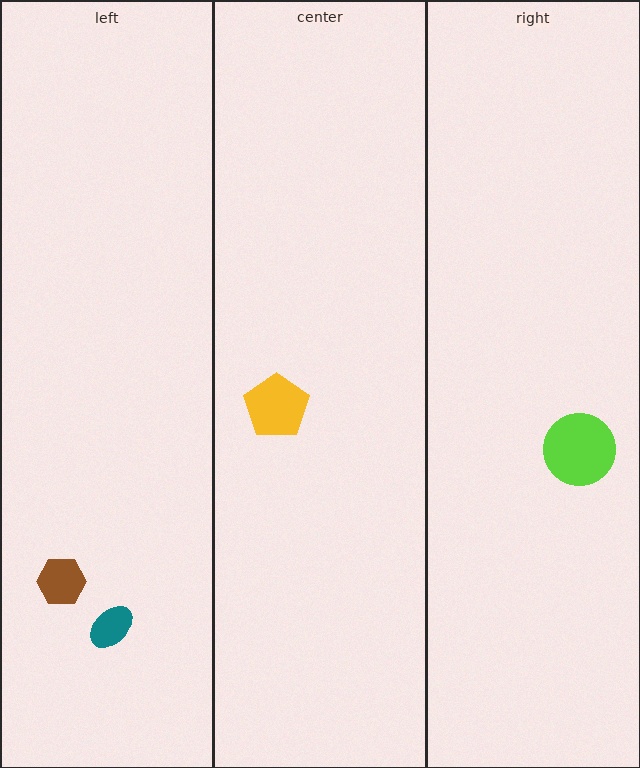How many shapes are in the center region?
1.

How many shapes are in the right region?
1.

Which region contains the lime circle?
The right region.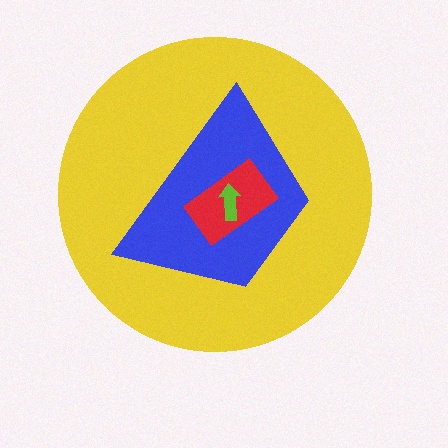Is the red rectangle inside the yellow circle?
Yes.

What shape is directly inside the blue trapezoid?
The red rectangle.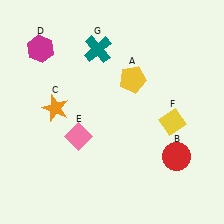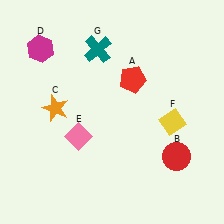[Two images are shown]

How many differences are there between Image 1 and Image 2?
There is 1 difference between the two images.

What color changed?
The pentagon (A) changed from yellow in Image 1 to red in Image 2.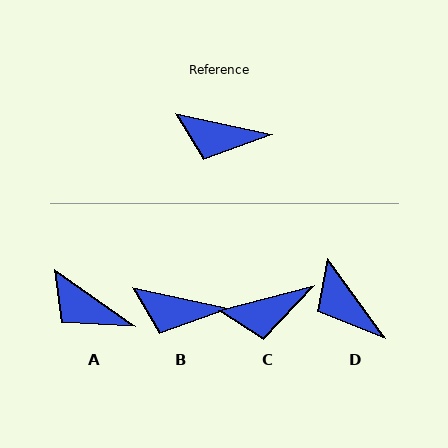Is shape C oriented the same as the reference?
No, it is off by about 27 degrees.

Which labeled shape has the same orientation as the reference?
B.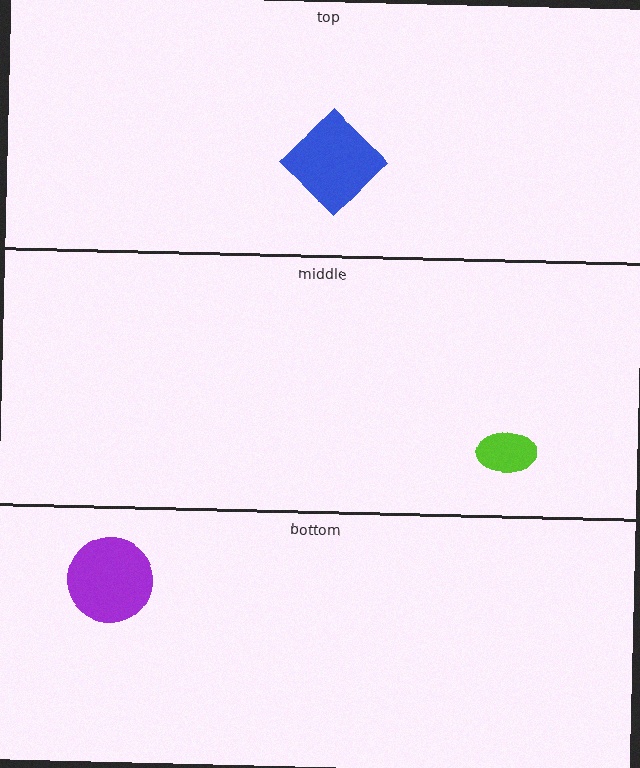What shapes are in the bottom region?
The purple circle.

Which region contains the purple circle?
The bottom region.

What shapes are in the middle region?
The lime ellipse.